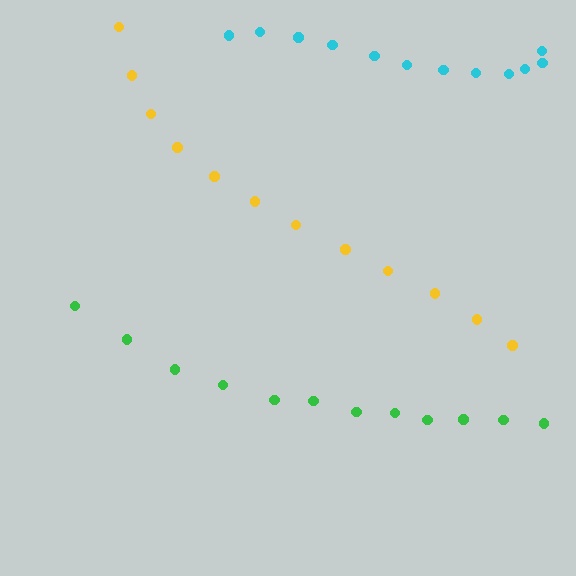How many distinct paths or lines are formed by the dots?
There are 3 distinct paths.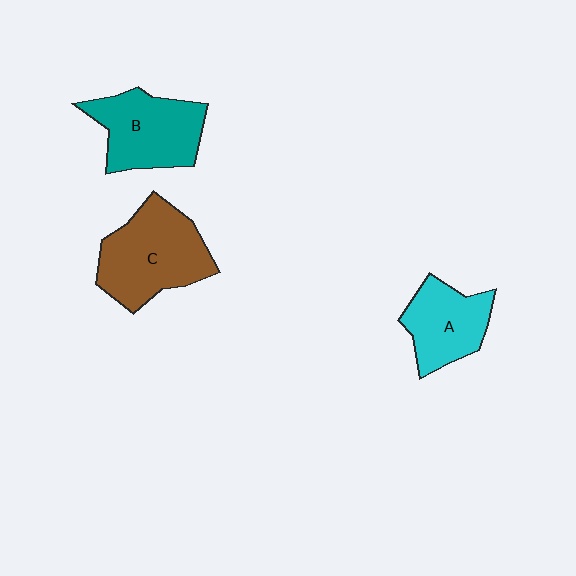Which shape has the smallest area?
Shape A (cyan).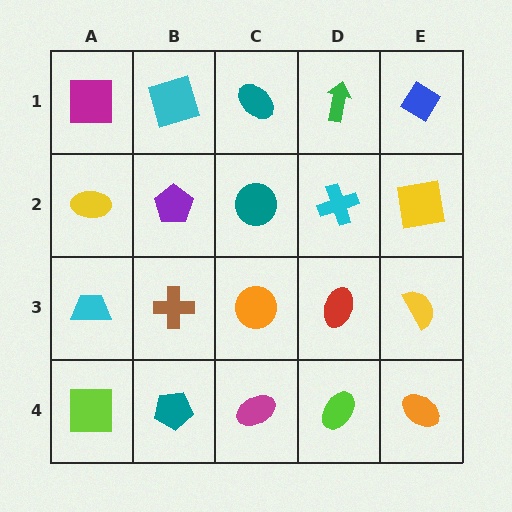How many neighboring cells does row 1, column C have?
3.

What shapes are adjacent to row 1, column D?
A cyan cross (row 2, column D), a teal ellipse (row 1, column C), a blue diamond (row 1, column E).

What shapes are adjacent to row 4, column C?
An orange circle (row 3, column C), a teal pentagon (row 4, column B), a lime ellipse (row 4, column D).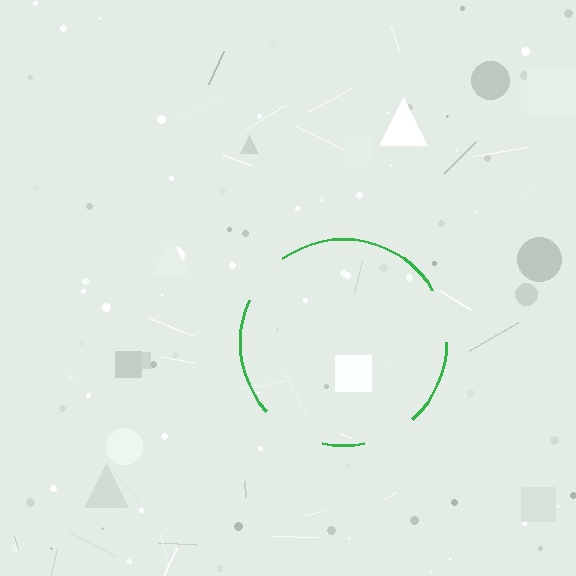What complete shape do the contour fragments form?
The contour fragments form a circle.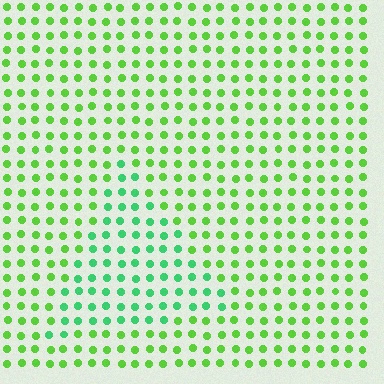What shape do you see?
I see a triangle.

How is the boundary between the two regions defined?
The boundary is defined purely by a slight shift in hue (about 34 degrees). Spacing, size, and orientation are identical on both sides.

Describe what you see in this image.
The image is filled with small lime elements in a uniform arrangement. A triangle-shaped region is visible where the elements are tinted to a slightly different hue, forming a subtle color boundary.